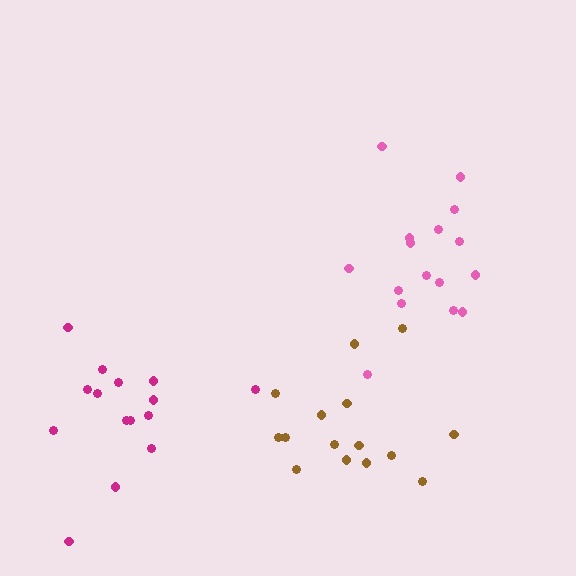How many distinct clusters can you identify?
There are 3 distinct clusters.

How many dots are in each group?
Group 1: 15 dots, Group 2: 16 dots, Group 3: 15 dots (46 total).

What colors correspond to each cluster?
The clusters are colored: magenta, pink, brown.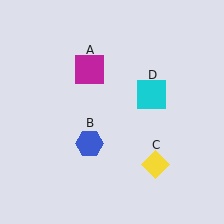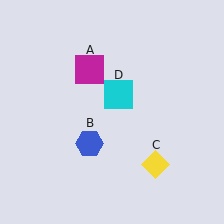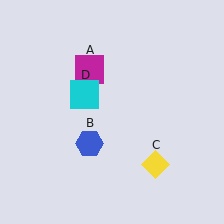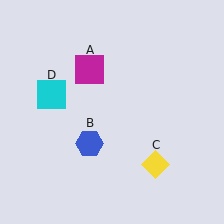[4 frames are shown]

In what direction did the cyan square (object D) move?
The cyan square (object D) moved left.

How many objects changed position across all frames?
1 object changed position: cyan square (object D).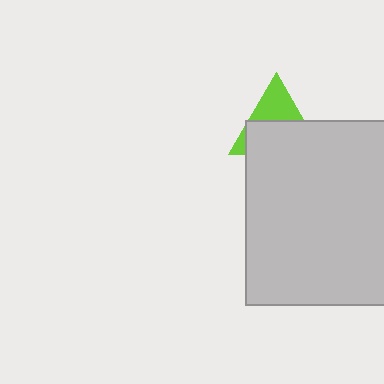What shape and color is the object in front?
The object in front is a light gray rectangle.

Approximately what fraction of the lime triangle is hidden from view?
Roughly 61% of the lime triangle is hidden behind the light gray rectangle.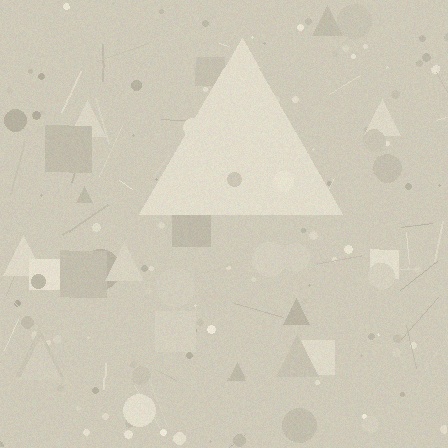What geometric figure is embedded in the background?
A triangle is embedded in the background.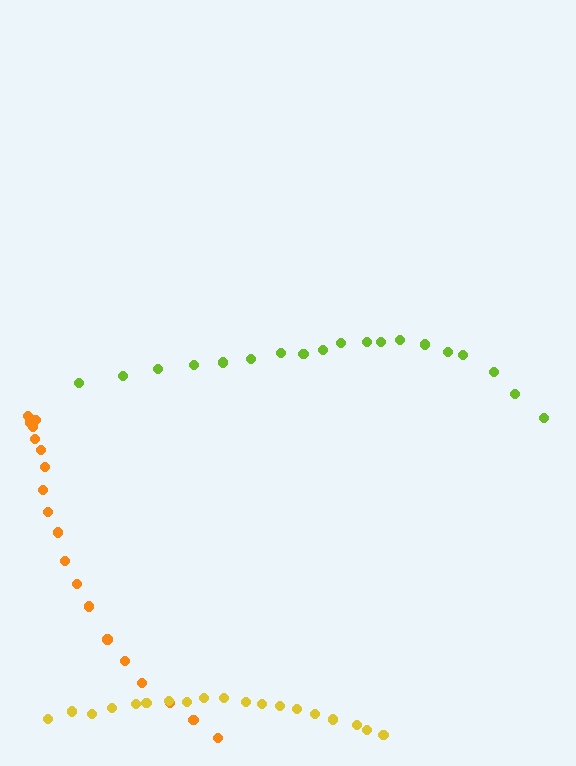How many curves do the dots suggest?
There are 3 distinct paths.